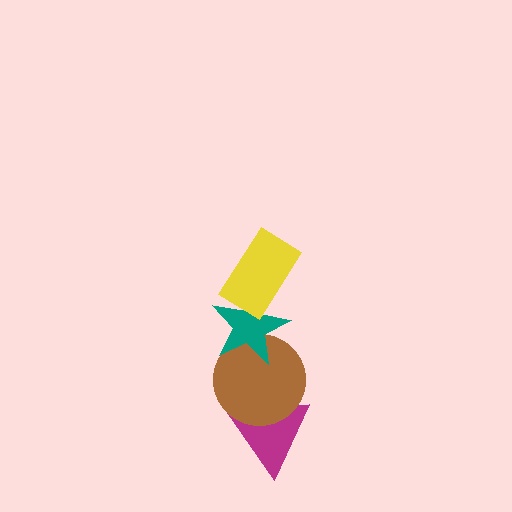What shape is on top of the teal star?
The yellow rectangle is on top of the teal star.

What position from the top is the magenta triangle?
The magenta triangle is 4th from the top.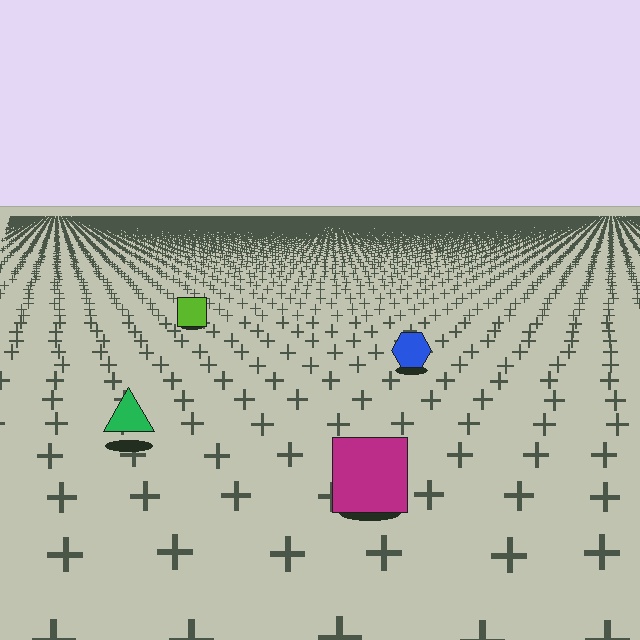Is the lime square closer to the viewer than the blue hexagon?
No. The blue hexagon is closer — you can tell from the texture gradient: the ground texture is coarser near it.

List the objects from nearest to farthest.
From nearest to farthest: the magenta square, the green triangle, the blue hexagon, the lime square.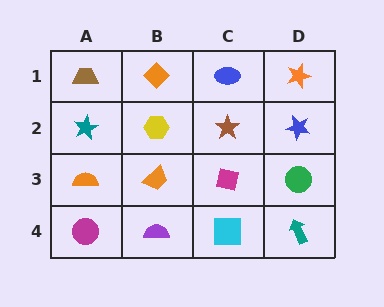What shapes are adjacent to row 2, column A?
A brown trapezoid (row 1, column A), an orange semicircle (row 3, column A), a yellow hexagon (row 2, column B).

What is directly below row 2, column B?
An orange trapezoid.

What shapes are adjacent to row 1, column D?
A blue star (row 2, column D), a blue ellipse (row 1, column C).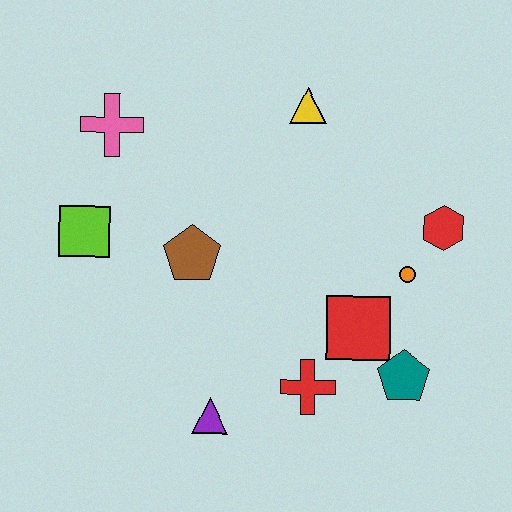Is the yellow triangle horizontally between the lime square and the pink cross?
No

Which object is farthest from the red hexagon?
The lime square is farthest from the red hexagon.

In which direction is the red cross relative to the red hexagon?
The red cross is below the red hexagon.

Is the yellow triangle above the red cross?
Yes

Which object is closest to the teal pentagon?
The red square is closest to the teal pentagon.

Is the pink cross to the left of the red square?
Yes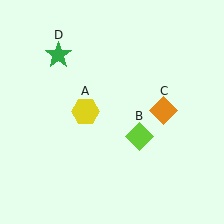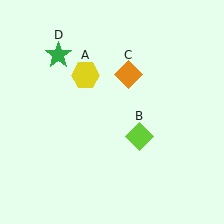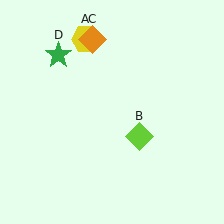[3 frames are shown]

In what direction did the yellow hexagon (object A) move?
The yellow hexagon (object A) moved up.